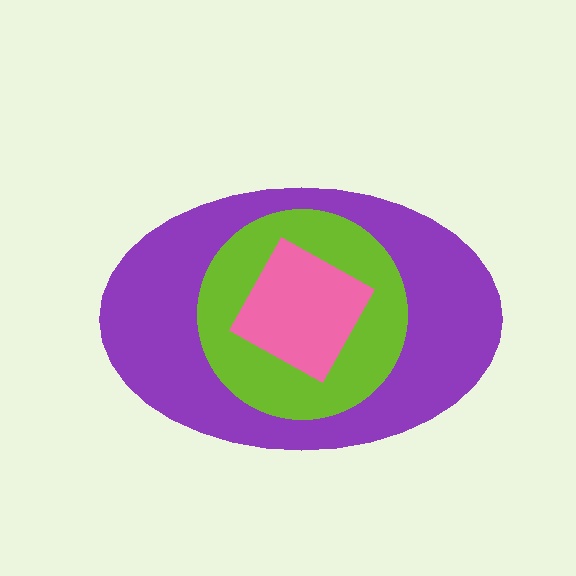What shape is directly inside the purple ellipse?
The lime circle.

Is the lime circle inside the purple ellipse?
Yes.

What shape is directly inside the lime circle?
The pink diamond.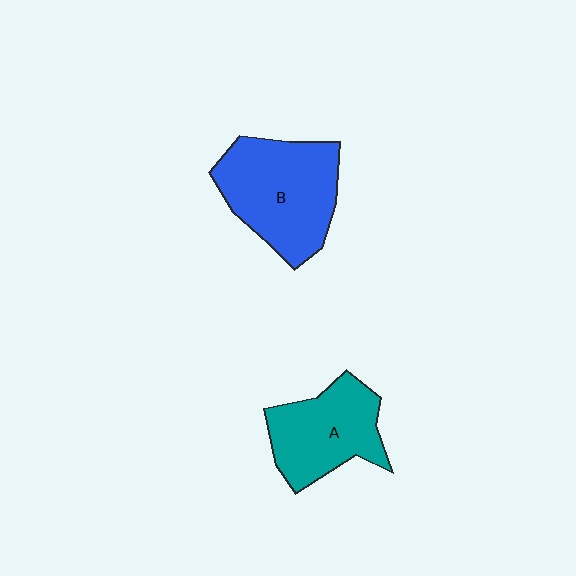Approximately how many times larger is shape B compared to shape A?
Approximately 1.3 times.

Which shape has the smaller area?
Shape A (teal).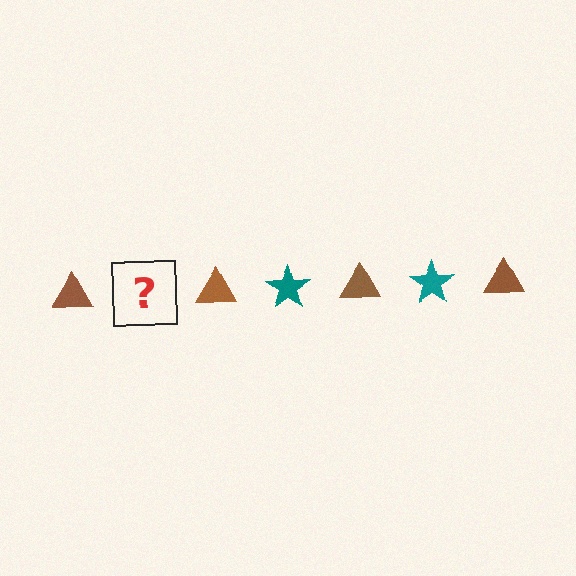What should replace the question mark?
The question mark should be replaced with a teal star.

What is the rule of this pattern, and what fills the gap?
The rule is that the pattern alternates between brown triangle and teal star. The gap should be filled with a teal star.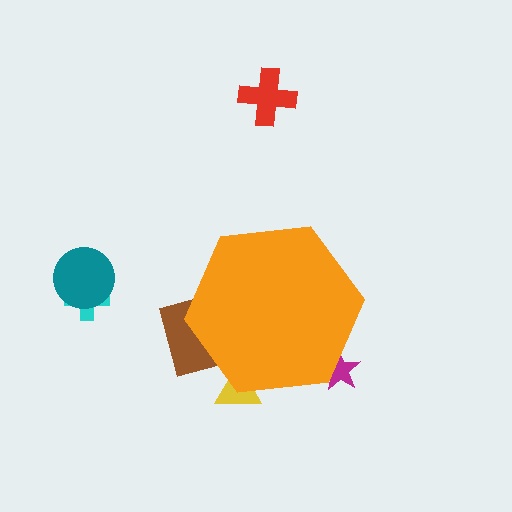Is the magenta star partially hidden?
Yes, the magenta star is partially hidden behind the orange hexagon.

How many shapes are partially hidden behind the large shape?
3 shapes are partially hidden.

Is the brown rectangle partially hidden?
Yes, the brown rectangle is partially hidden behind the orange hexagon.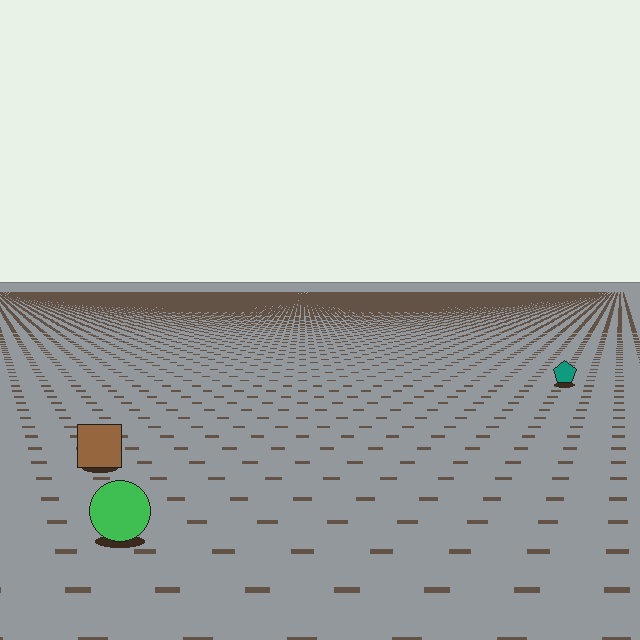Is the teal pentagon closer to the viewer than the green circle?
No. The green circle is closer — you can tell from the texture gradient: the ground texture is coarser near it.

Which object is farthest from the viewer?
The teal pentagon is farthest from the viewer. It appears smaller and the ground texture around it is denser.